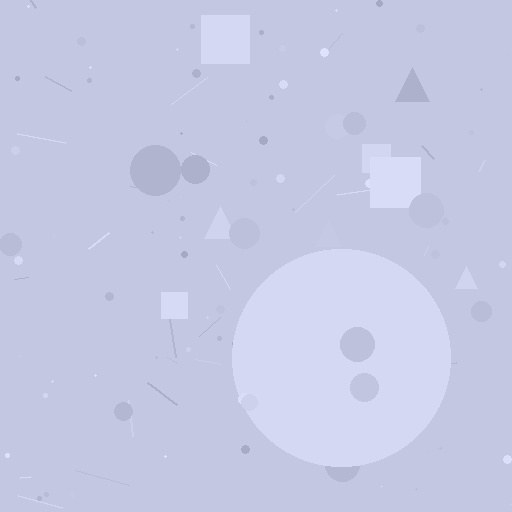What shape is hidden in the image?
A circle is hidden in the image.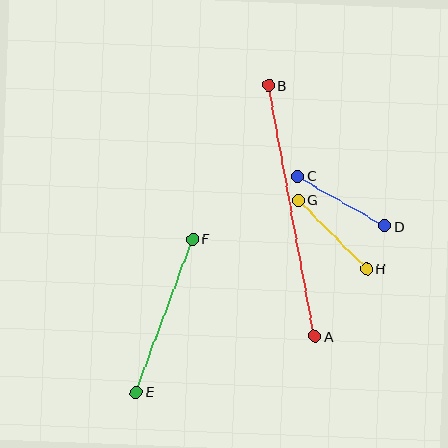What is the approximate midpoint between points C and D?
The midpoint is at approximately (341, 201) pixels.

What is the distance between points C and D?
The distance is approximately 100 pixels.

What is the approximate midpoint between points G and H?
The midpoint is at approximately (333, 235) pixels.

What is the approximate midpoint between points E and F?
The midpoint is at approximately (165, 316) pixels.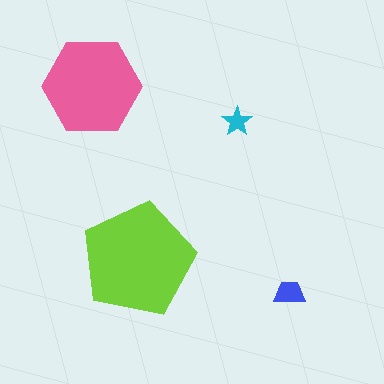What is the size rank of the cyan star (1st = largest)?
4th.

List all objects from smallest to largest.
The cyan star, the blue trapezoid, the pink hexagon, the lime pentagon.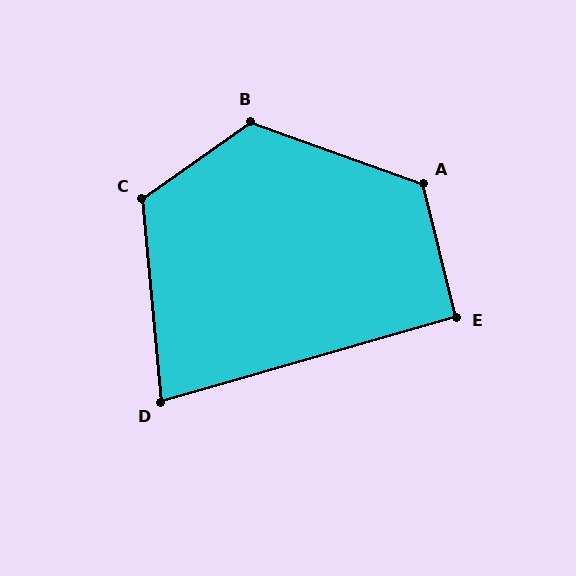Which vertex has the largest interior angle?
B, at approximately 125 degrees.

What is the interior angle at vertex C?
Approximately 120 degrees (obtuse).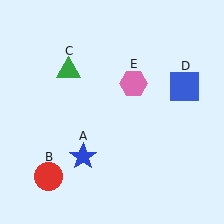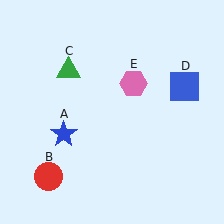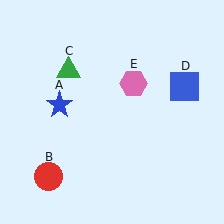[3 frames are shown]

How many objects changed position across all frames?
1 object changed position: blue star (object A).